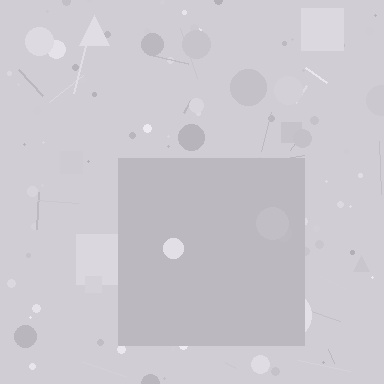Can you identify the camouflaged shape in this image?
The camouflaged shape is a square.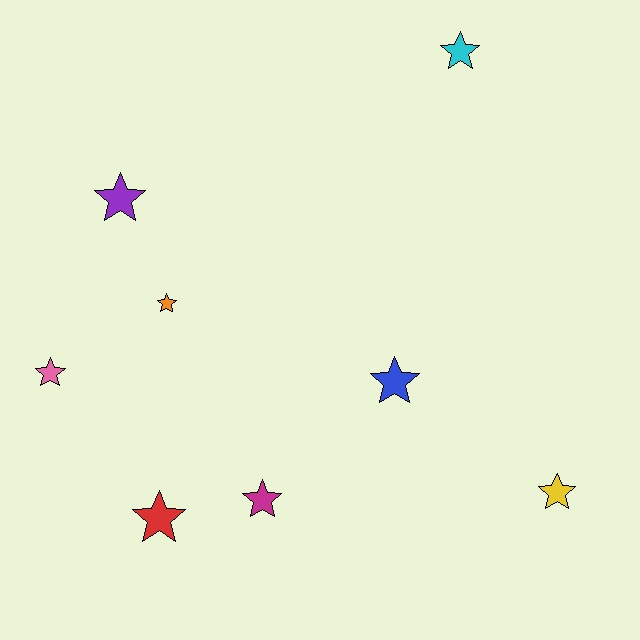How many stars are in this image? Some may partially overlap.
There are 8 stars.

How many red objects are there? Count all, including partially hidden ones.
There is 1 red object.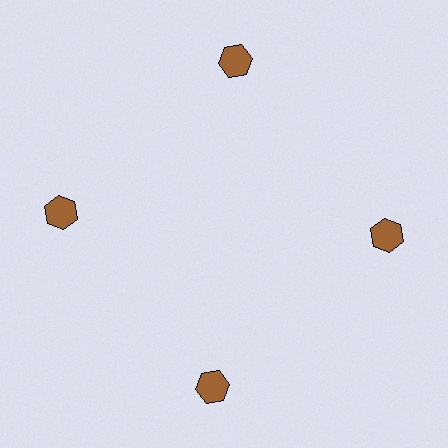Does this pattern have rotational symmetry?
Yes, this pattern has 4-fold rotational symmetry. It looks the same after rotating 90 degrees around the center.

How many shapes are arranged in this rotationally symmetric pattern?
There are 4 shapes, arranged in 4 groups of 1.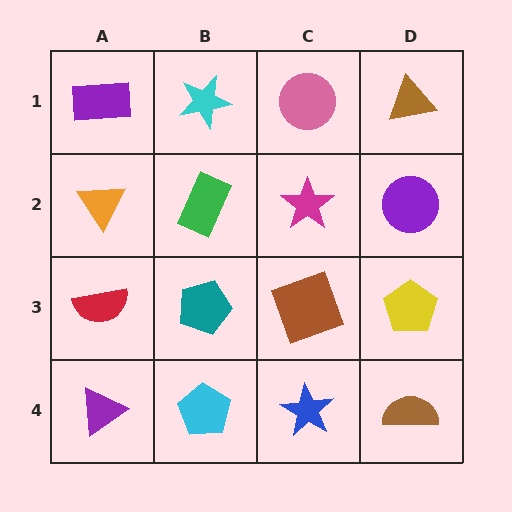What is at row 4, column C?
A blue star.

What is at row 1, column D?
A brown triangle.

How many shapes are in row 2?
4 shapes.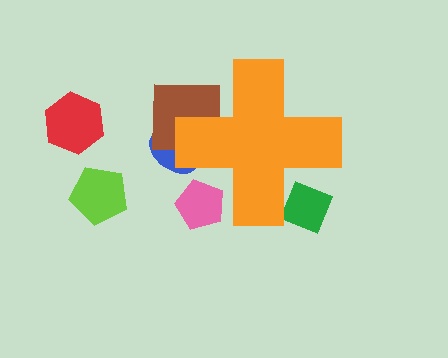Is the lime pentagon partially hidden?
No, the lime pentagon is fully visible.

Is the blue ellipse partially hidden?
Yes, the blue ellipse is partially hidden behind the orange cross.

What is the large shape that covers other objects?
An orange cross.